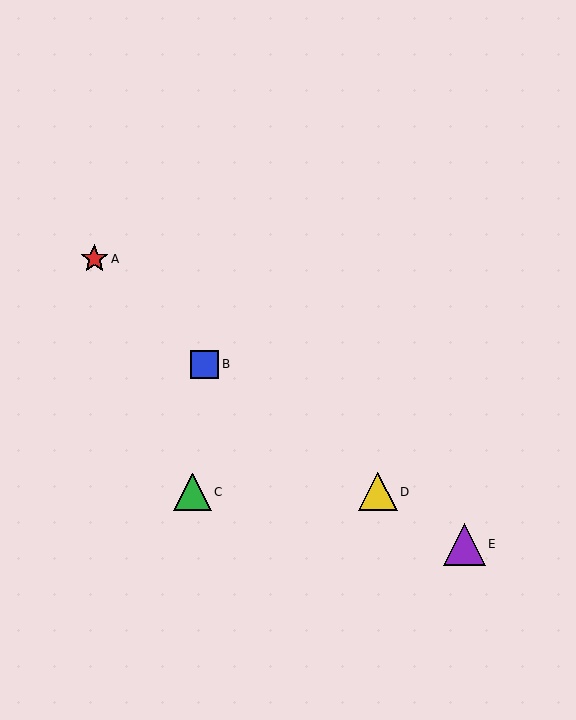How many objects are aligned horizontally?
2 objects (C, D) are aligned horizontally.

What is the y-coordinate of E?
Object E is at y≈544.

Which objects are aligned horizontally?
Objects C, D are aligned horizontally.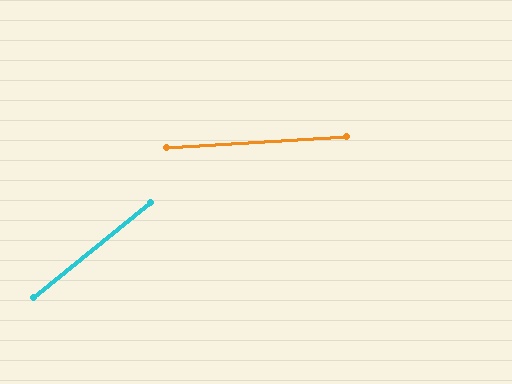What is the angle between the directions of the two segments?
Approximately 36 degrees.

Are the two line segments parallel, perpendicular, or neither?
Neither parallel nor perpendicular — they differ by about 36°.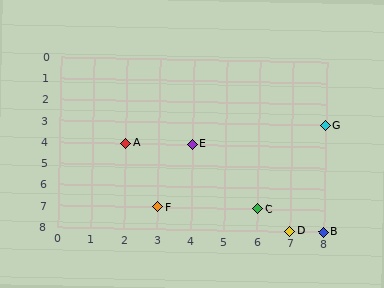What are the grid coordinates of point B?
Point B is at grid coordinates (8, 8).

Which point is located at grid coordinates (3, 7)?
Point F is at (3, 7).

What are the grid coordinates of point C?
Point C is at grid coordinates (6, 7).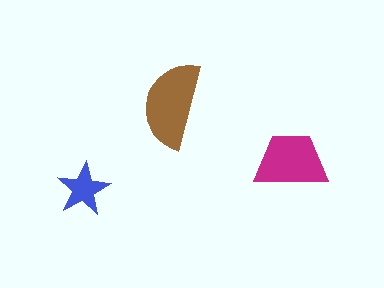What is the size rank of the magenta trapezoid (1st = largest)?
2nd.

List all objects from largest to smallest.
The brown semicircle, the magenta trapezoid, the blue star.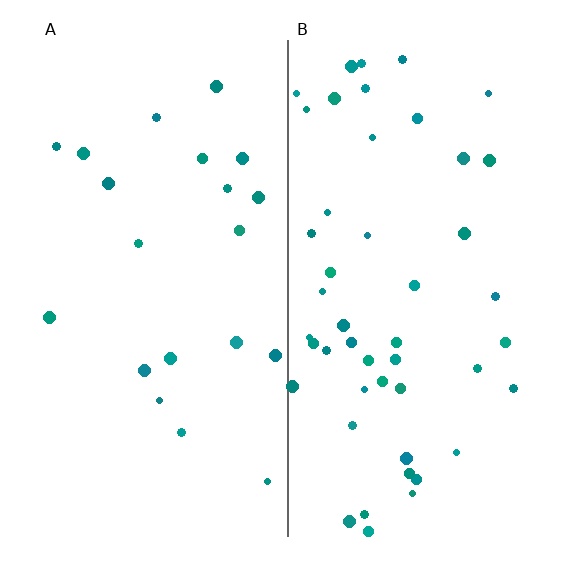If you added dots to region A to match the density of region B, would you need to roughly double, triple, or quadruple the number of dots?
Approximately double.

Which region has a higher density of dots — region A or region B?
B (the right).